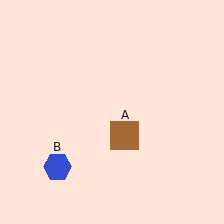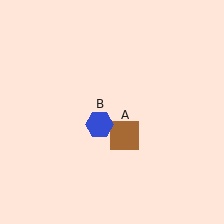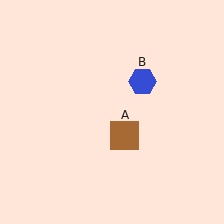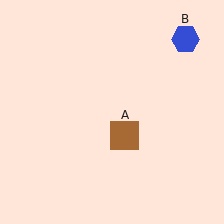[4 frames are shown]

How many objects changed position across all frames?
1 object changed position: blue hexagon (object B).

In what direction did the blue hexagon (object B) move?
The blue hexagon (object B) moved up and to the right.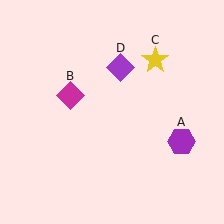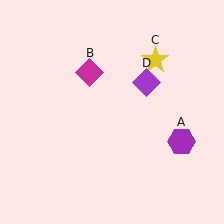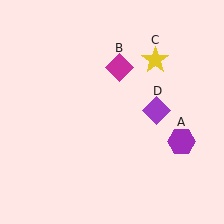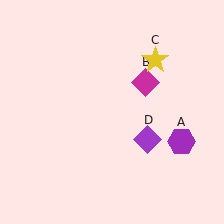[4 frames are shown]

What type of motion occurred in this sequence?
The magenta diamond (object B), purple diamond (object D) rotated clockwise around the center of the scene.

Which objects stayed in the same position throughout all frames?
Purple hexagon (object A) and yellow star (object C) remained stationary.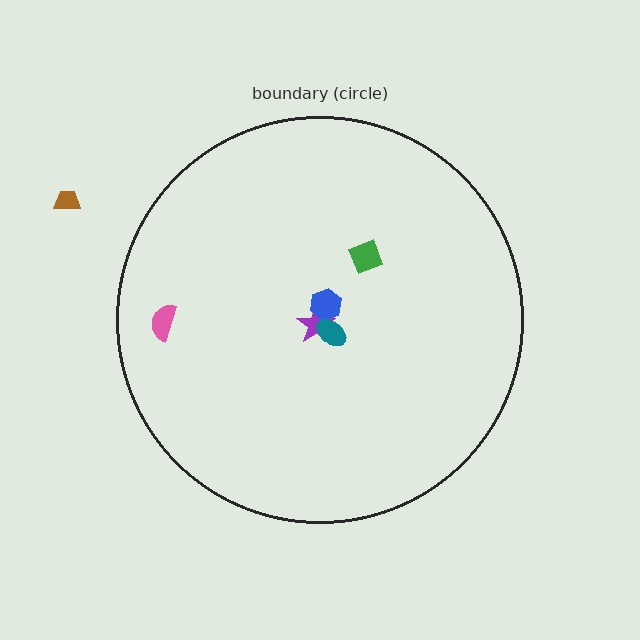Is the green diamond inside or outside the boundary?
Inside.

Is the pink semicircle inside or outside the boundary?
Inside.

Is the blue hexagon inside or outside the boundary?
Inside.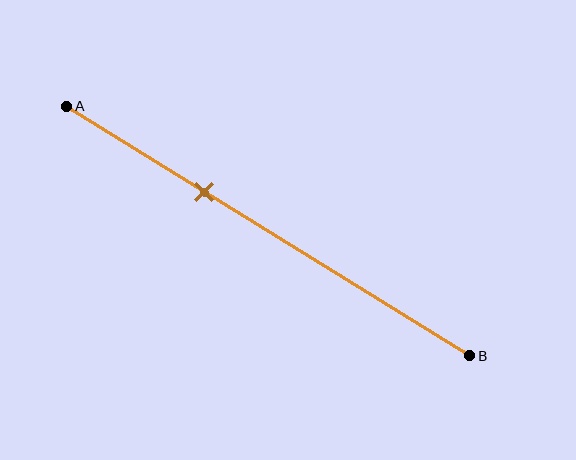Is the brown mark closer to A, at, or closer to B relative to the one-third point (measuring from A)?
The brown mark is approximately at the one-third point of segment AB.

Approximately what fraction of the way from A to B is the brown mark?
The brown mark is approximately 35% of the way from A to B.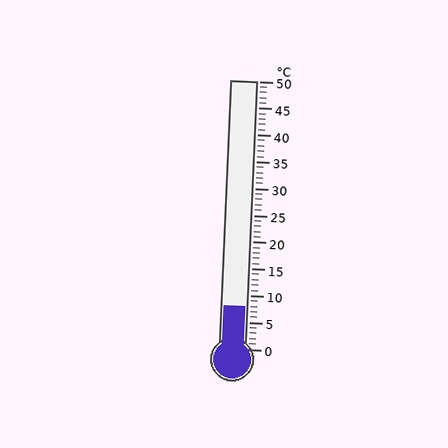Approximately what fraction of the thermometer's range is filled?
The thermometer is filled to approximately 15% of its range.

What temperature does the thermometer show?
The thermometer shows approximately 8°C.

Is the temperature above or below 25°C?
The temperature is below 25°C.